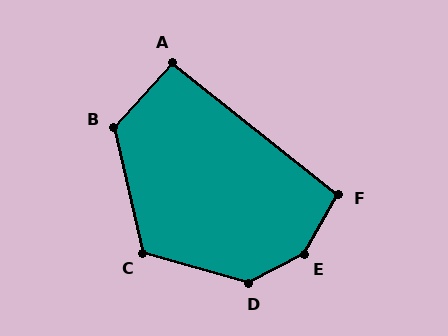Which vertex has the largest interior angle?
E, at approximately 147 degrees.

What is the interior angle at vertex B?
Approximately 125 degrees (obtuse).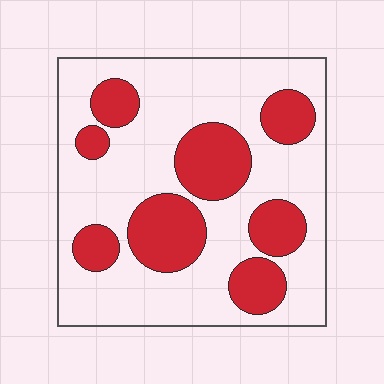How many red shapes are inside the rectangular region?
8.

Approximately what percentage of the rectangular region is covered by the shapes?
Approximately 30%.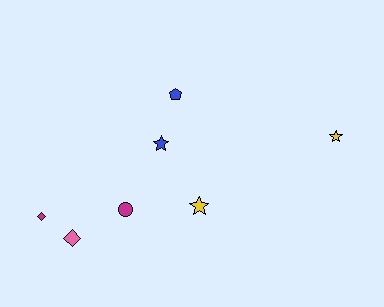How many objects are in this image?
There are 7 objects.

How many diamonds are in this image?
There are 2 diamonds.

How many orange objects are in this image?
There are no orange objects.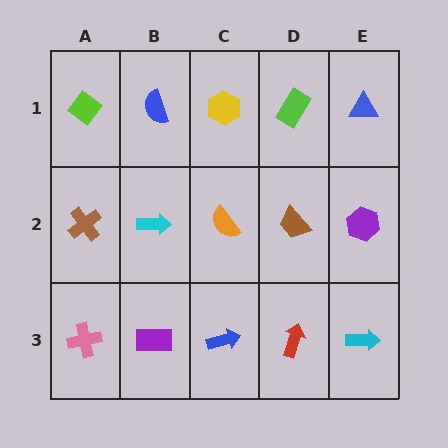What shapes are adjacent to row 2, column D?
A lime rectangle (row 1, column D), a red arrow (row 3, column D), an orange semicircle (row 2, column C), a purple hexagon (row 2, column E).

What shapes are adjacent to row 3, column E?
A purple hexagon (row 2, column E), a red arrow (row 3, column D).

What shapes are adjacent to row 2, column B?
A blue semicircle (row 1, column B), a purple rectangle (row 3, column B), a brown cross (row 2, column A), an orange semicircle (row 2, column C).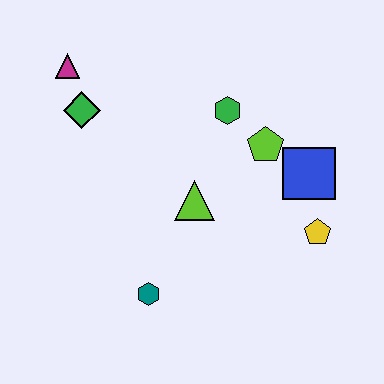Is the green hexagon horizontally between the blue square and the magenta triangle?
Yes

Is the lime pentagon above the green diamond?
No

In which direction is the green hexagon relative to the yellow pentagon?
The green hexagon is above the yellow pentagon.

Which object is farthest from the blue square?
The magenta triangle is farthest from the blue square.